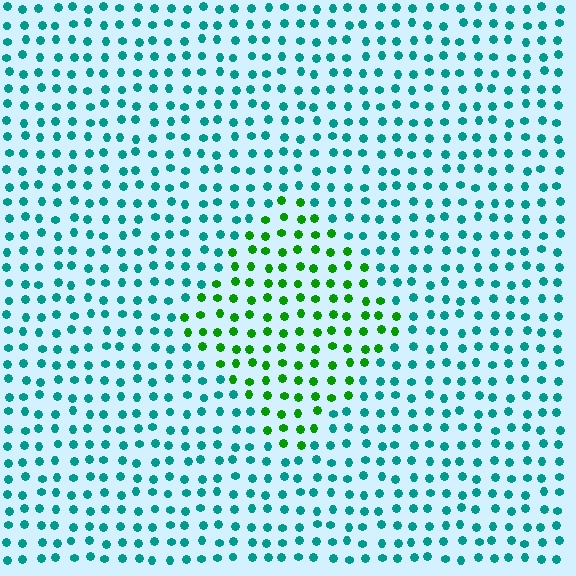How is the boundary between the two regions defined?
The boundary is defined purely by a slight shift in hue (about 56 degrees). Spacing, size, and orientation are identical on both sides.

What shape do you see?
I see a diamond.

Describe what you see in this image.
The image is filled with small teal elements in a uniform arrangement. A diamond-shaped region is visible where the elements are tinted to a slightly different hue, forming a subtle color boundary.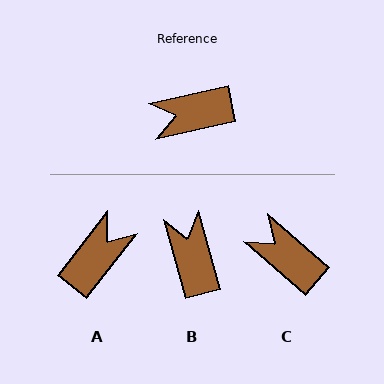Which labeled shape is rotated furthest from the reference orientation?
A, about 140 degrees away.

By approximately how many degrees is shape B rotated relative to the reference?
Approximately 87 degrees clockwise.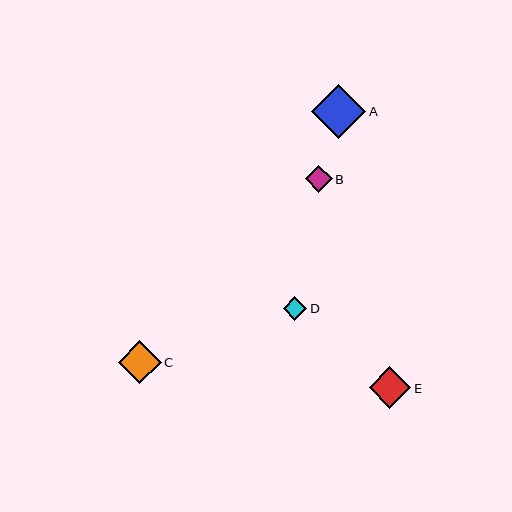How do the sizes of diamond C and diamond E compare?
Diamond C and diamond E are approximately the same size.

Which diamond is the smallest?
Diamond D is the smallest with a size of approximately 23 pixels.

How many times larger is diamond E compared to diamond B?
Diamond E is approximately 1.5 times the size of diamond B.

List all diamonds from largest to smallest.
From largest to smallest: A, C, E, B, D.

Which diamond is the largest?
Diamond A is the largest with a size of approximately 54 pixels.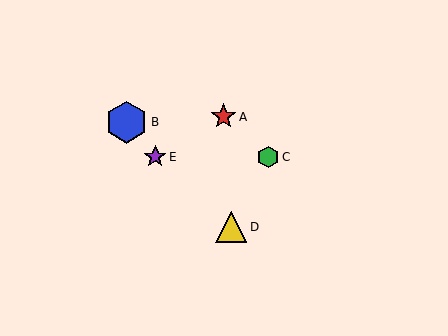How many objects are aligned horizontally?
2 objects (C, E) are aligned horizontally.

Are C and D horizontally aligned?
No, C is at y≈157 and D is at y≈227.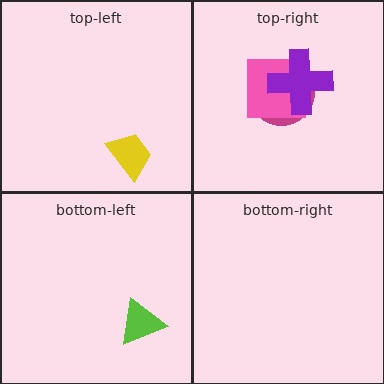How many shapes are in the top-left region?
1.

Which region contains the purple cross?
The top-right region.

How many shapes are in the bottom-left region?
1.